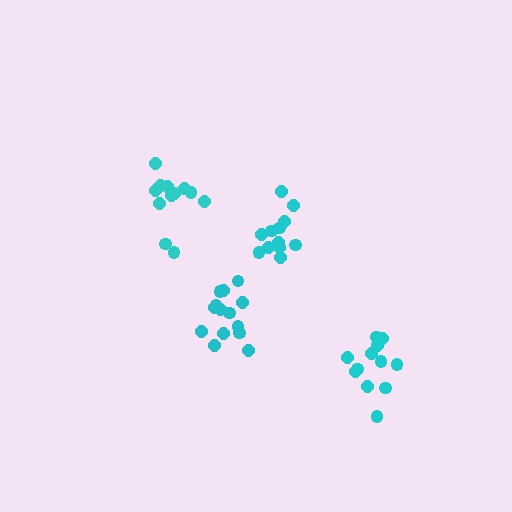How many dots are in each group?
Group 1: 12 dots, Group 2: 12 dots, Group 3: 12 dots, Group 4: 14 dots (50 total).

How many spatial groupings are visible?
There are 4 spatial groupings.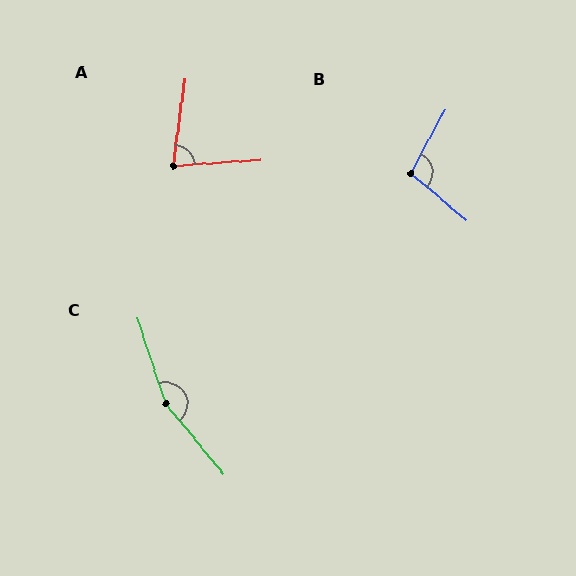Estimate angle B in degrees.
Approximately 102 degrees.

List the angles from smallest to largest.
A (79°), B (102°), C (159°).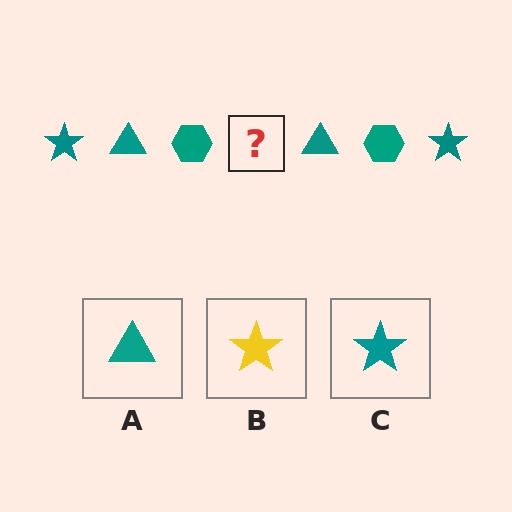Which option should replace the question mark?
Option C.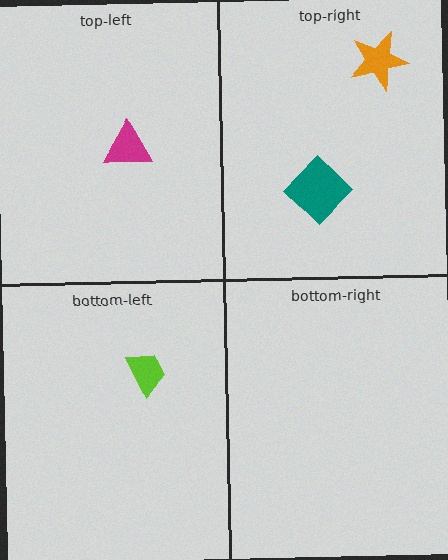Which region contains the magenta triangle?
The top-left region.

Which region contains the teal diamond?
The top-right region.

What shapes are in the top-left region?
The magenta triangle.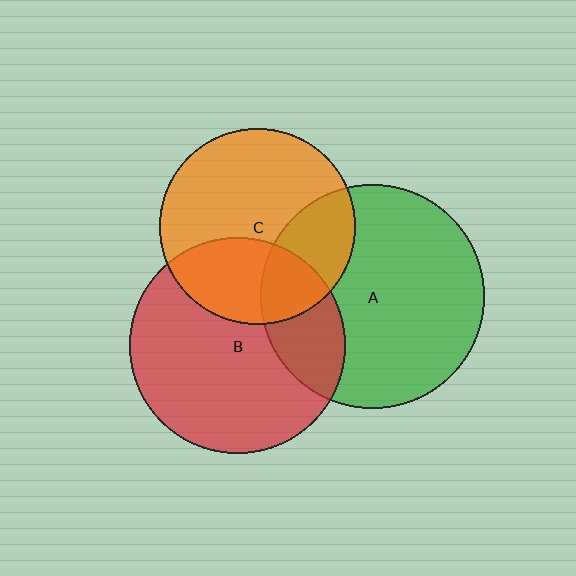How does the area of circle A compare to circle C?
Approximately 1.3 times.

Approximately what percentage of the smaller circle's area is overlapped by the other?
Approximately 35%.